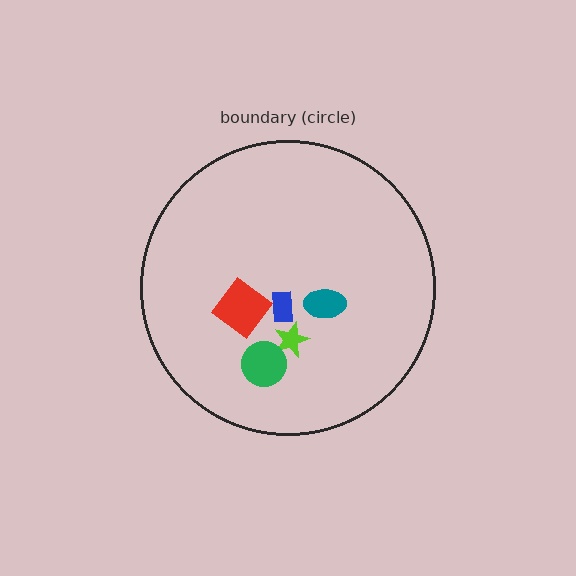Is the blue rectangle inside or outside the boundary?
Inside.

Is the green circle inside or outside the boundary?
Inside.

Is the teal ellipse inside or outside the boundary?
Inside.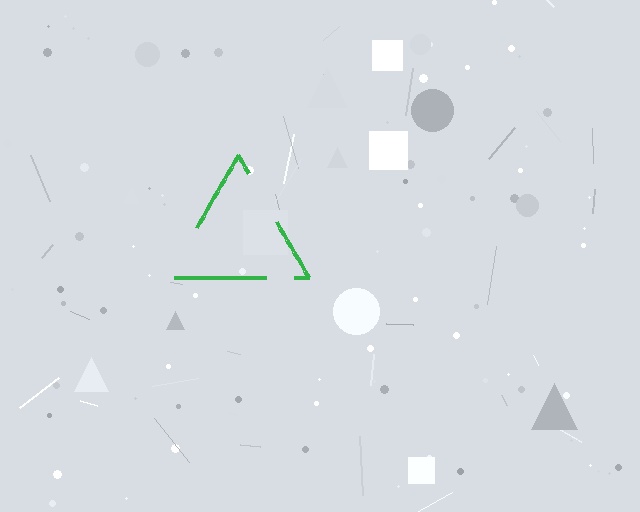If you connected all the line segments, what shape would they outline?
They would outline a triangle.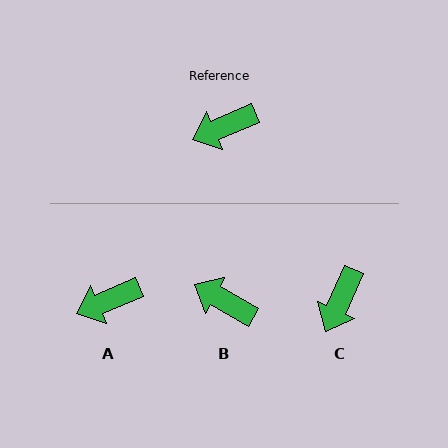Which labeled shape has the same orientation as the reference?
A.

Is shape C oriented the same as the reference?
No, it is off by about 43 degrees.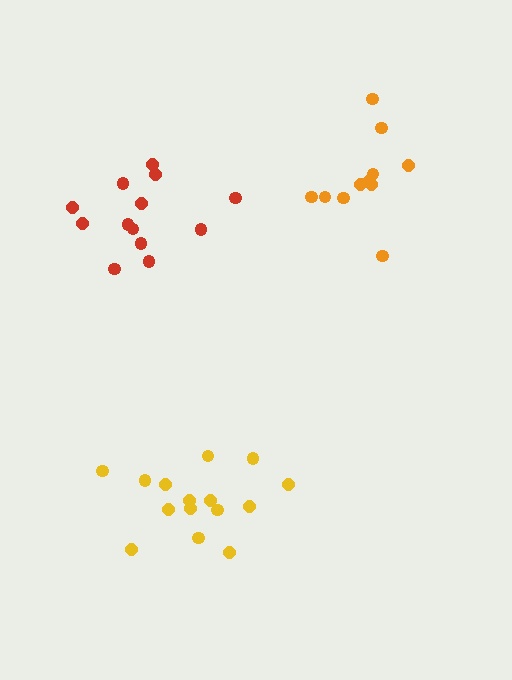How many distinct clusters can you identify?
There are 3 distinct clusters.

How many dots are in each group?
Group 1: 15 dots, Group 2: 11 dots, Group 3: 13 dots (39 total).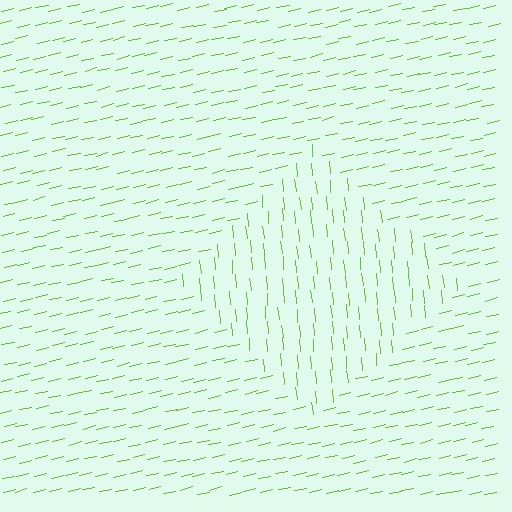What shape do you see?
I see a diamond.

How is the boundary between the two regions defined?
The boundary is defined purely by a change in line orientation (approximately 83 degrees difference). All lines are the same color and thickness.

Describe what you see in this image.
The image is filled with small lime line segments. A diamond region in the image has lines oriented differently from the surrounding lines, creating a visible texture boundary.